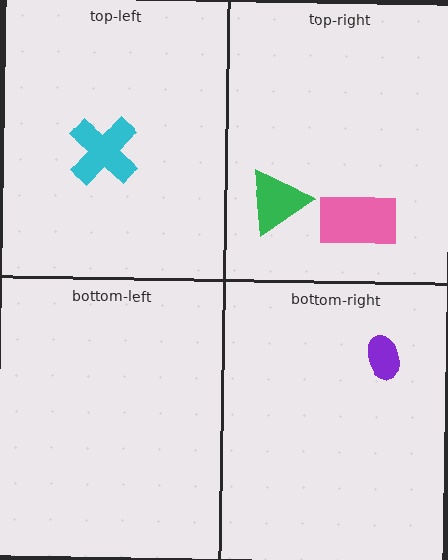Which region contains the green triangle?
The top-right region.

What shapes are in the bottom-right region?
The purple ellipse.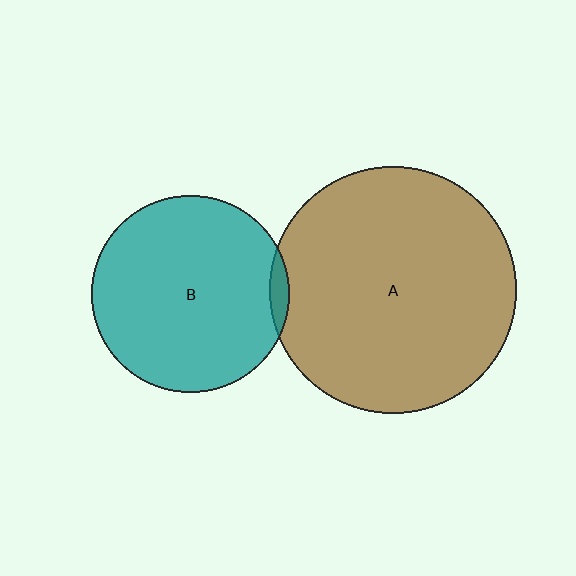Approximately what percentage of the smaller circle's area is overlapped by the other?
Approximately 5%.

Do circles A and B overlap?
Yes.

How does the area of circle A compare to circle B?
Approximately 1.6 times.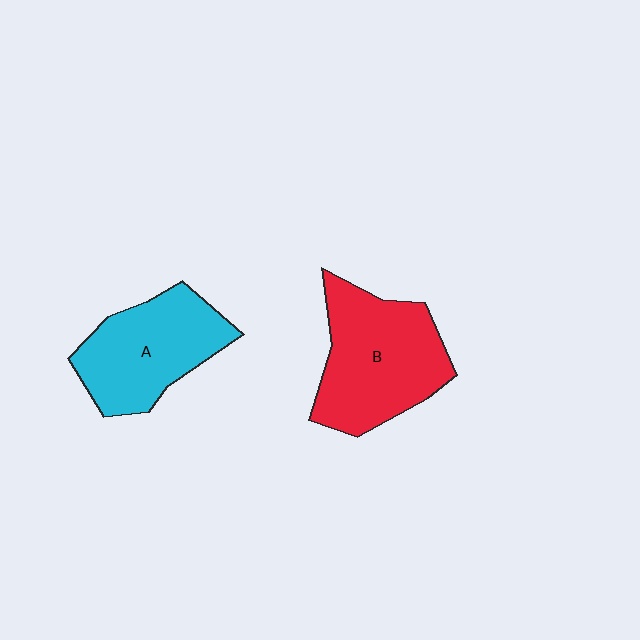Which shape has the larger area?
Shape B (red).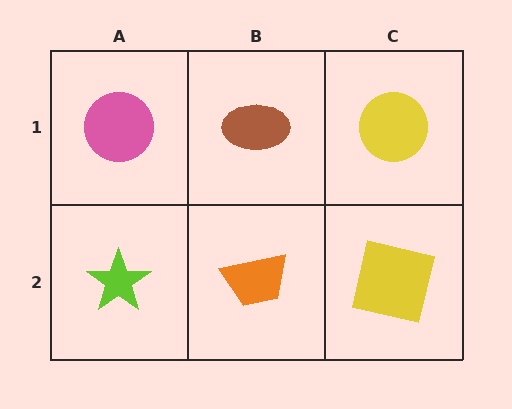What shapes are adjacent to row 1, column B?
An orange trapezoid (row 2, column B), a pink circle (row 1, column A), a yellow circle (row 1, column C).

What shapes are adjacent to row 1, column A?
A lime star (row 2, column A), a brown ellipse (row 1, column B).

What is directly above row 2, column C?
A yellow circle.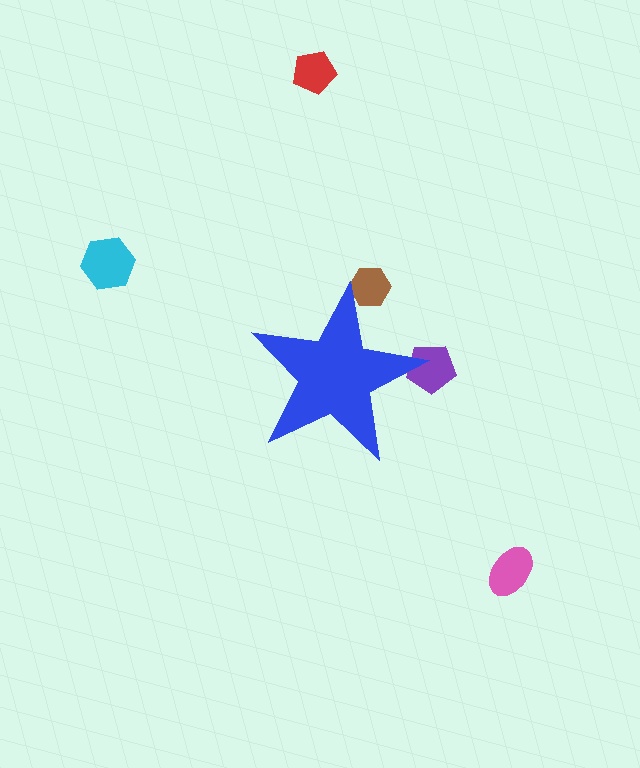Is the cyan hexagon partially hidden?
No, the cyan hexagon is fully visible.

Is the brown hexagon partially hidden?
Yes, the brown hexagon is partially hidden behind the blue star.